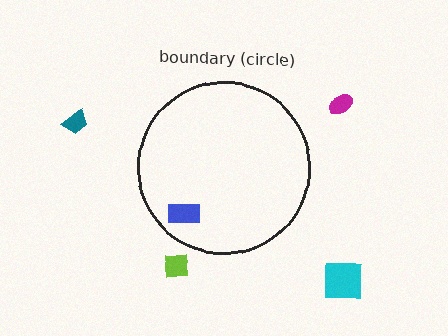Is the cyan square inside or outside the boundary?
Outside.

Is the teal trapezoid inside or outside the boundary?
Outside.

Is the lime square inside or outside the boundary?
Outside.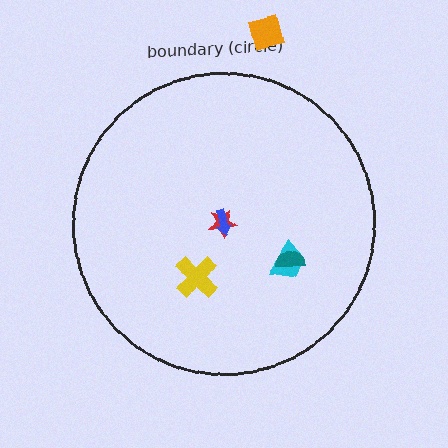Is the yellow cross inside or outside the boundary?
Inside.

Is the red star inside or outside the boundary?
Inside.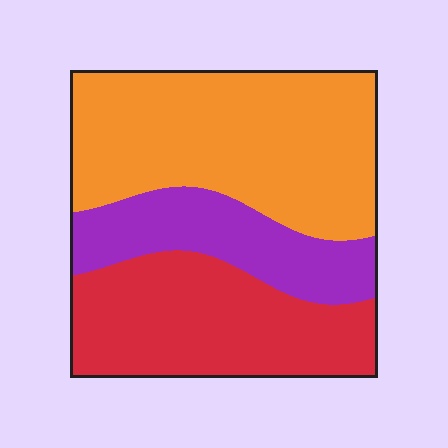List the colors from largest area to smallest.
From largest to smallest: orange, red, purple.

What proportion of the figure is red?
Red takes up about one third (1/3) of the figure.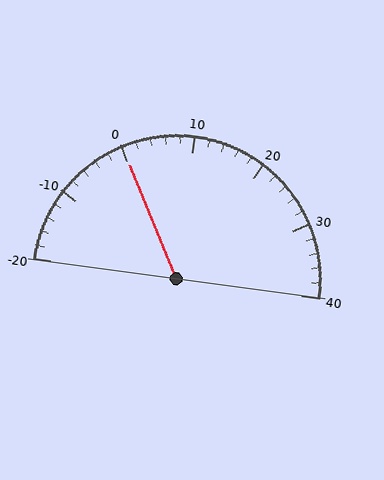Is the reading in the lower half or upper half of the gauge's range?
The reading is in the lower half of the range (-20 to 40).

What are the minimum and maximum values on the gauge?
The gauge ranges from -20 to 40.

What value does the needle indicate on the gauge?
The needle indicates approximately 0.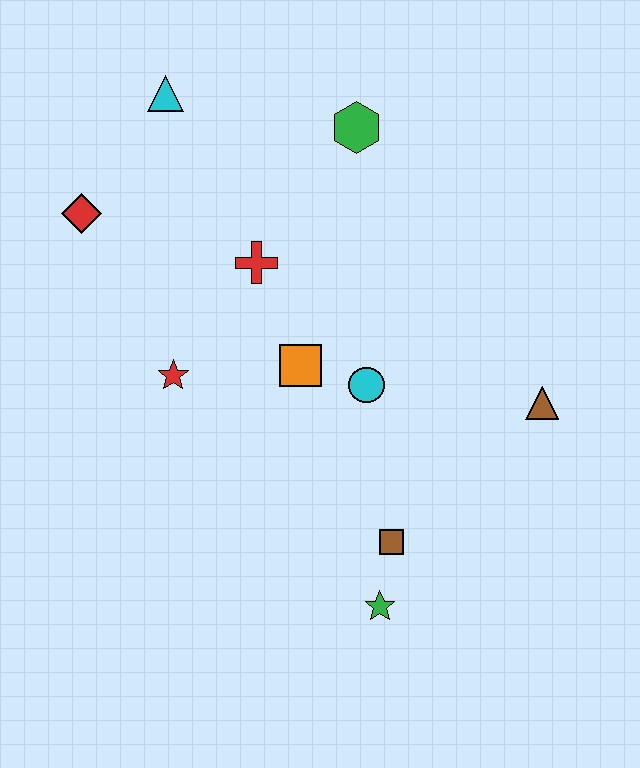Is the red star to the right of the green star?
No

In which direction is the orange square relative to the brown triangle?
The orange square is to the left of the brown triangle.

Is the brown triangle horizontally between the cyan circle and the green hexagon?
No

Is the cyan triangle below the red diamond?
No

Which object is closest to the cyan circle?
The orange square is closest to the cyan circle.